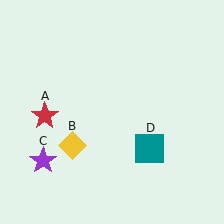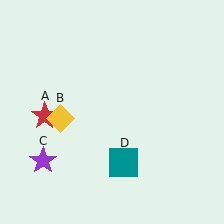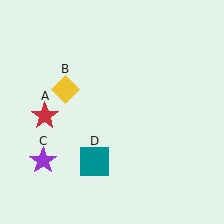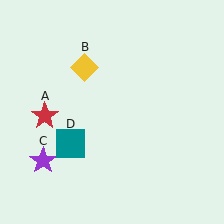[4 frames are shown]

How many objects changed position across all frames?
2 objects changed position: yellow diamond (object B), teal square (object D).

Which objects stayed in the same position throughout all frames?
Red star (object A) and purple star (object C) remained stationary.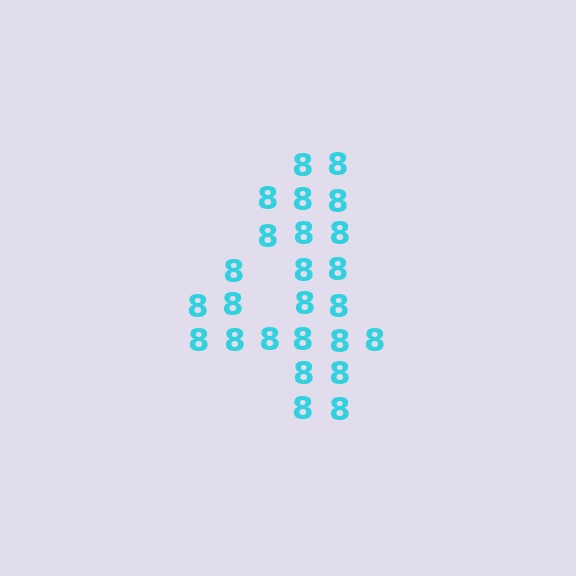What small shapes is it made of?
It is made of small digit 8's.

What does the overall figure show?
The overall figure shows the digit 4.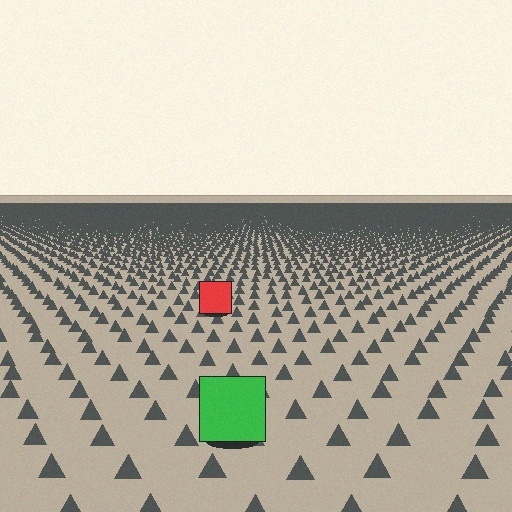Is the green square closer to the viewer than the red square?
Yes. The green square is closer — you can tell from the texture gradient: the ground texture is coarser near it.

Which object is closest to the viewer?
The green square is closest. The texture marks near it are larger and more spread out.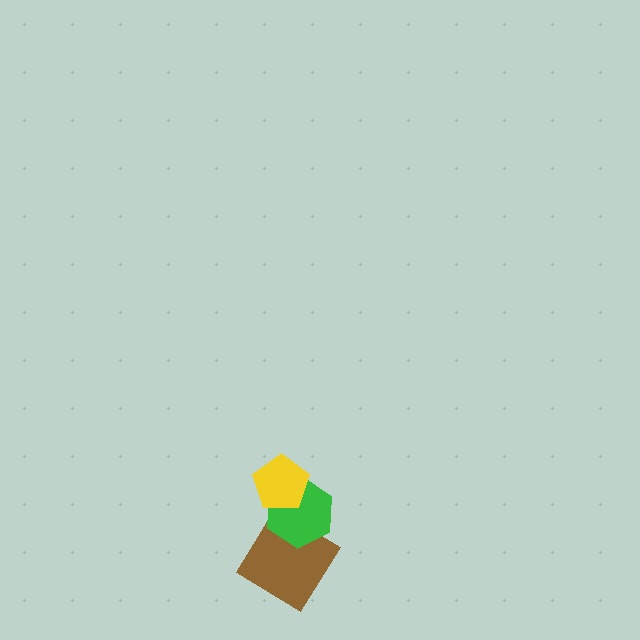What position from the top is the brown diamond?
The brown diamond is 3rd from the top.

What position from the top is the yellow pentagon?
The yellow pentagon is 1st from the top.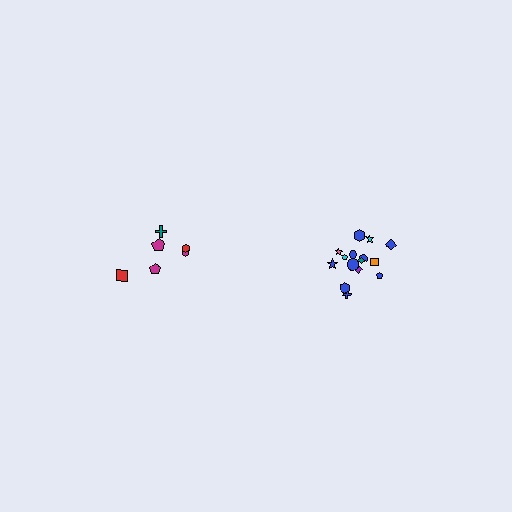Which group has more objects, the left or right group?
The right group.